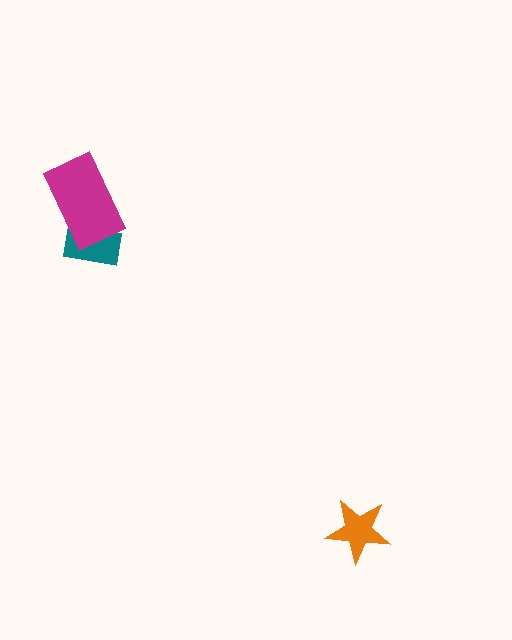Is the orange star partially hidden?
No, no other shape covers it.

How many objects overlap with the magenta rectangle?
1 object overlaps with the magenta rectangle.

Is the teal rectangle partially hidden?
Yes, it is partially covered by another shape.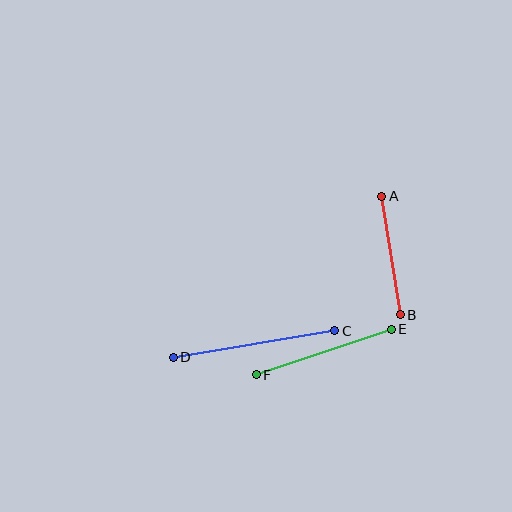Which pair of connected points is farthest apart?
Points C and D are farthest apart.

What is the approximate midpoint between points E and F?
The midpoint is at approximately (324, 352) pixels.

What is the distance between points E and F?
The distance is approximately 142 pixels.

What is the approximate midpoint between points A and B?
The midpoint is at approximately (391, 255) pixels.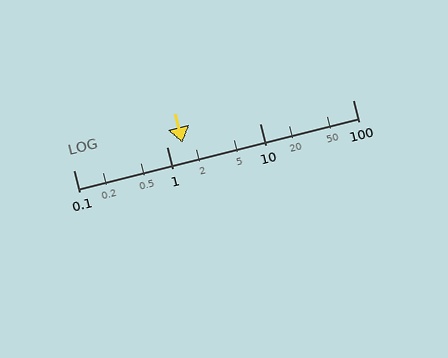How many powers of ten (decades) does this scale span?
The scale spans 3 decades, from 0.1 to 100.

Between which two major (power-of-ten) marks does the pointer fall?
The pointer is between 1 and 10.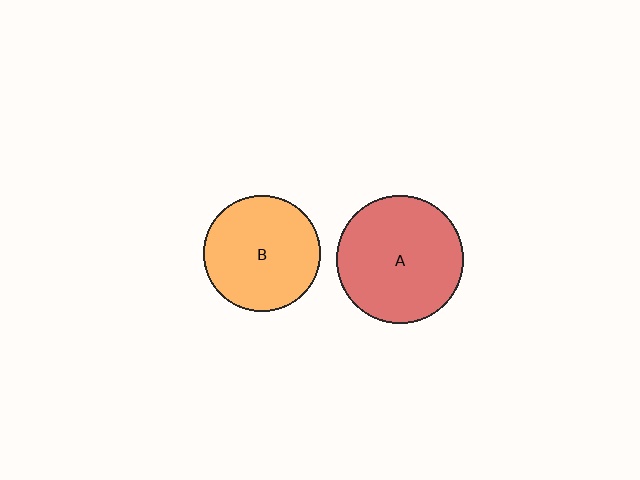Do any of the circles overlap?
No, none of the circles overlap.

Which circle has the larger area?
Circle A (red).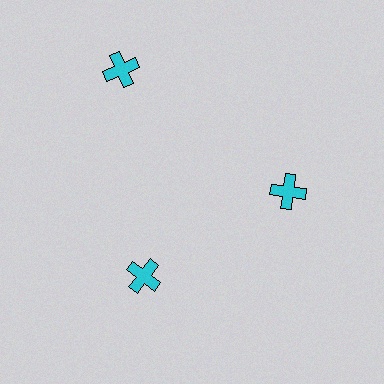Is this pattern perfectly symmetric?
No. The 3 cyan crosses are arranged in a ring, but one element near the 11 o'clock position is pushed outward from the center, breaking the 3-fold rotational symmetry.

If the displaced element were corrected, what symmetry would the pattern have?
It would have 3-fold rotational symmetry — the pattern would map onto itself every 120 degrees.